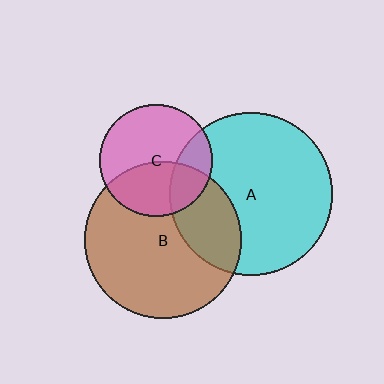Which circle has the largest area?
Circle A (cyan).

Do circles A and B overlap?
Yes.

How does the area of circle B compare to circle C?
Approximately 1.9 times.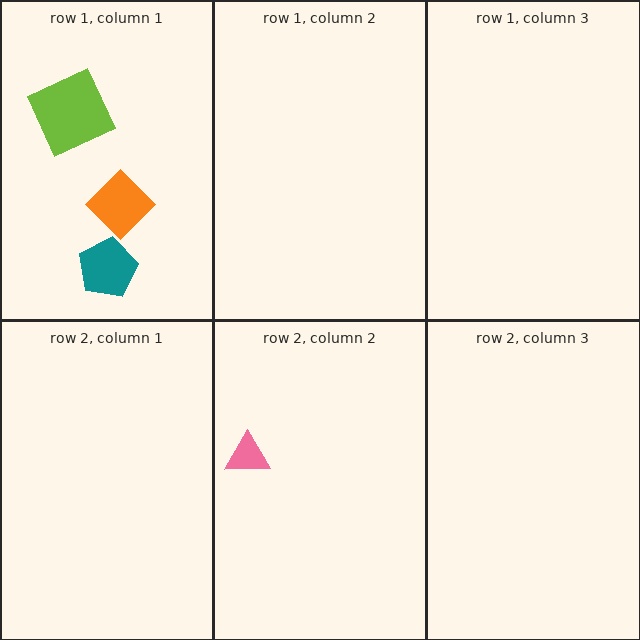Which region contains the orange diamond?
The row 1, column 1 region.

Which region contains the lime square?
The row 1, column 1 region.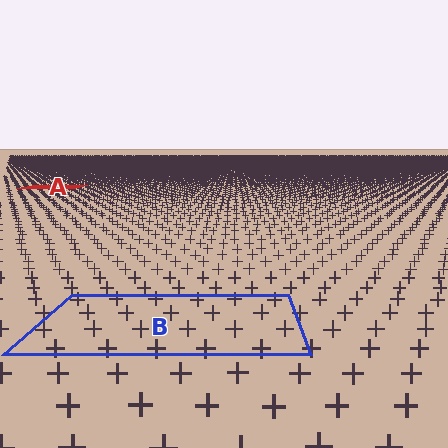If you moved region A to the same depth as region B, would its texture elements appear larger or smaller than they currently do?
They would appear larger. At a closer depth, the same texture elements are projected at a bigger on-screen size.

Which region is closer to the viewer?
Region B is closer. The texture elements there are larger and more spread out.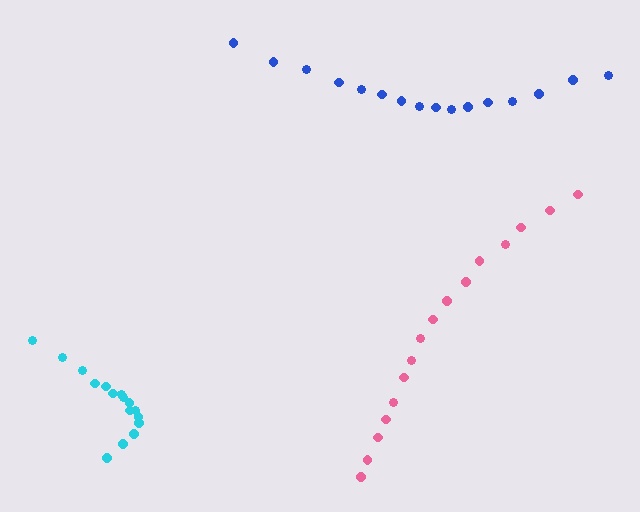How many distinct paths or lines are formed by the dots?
There are 3 distinct paths.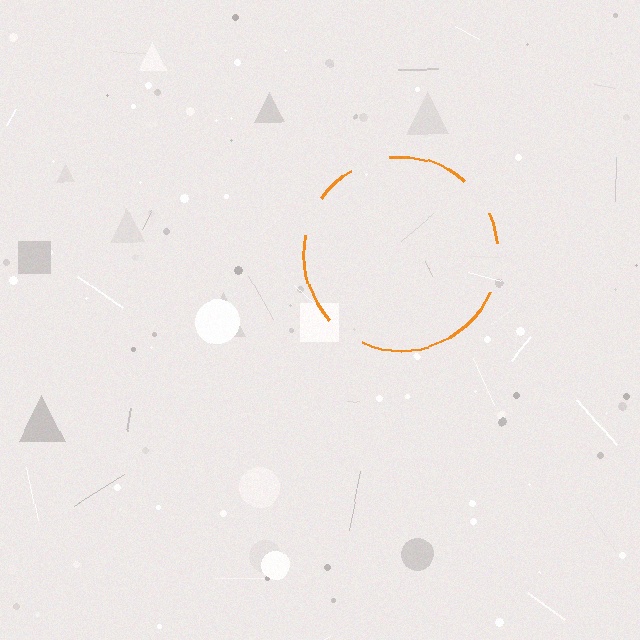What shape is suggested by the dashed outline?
The dashed outline suggests a circle.